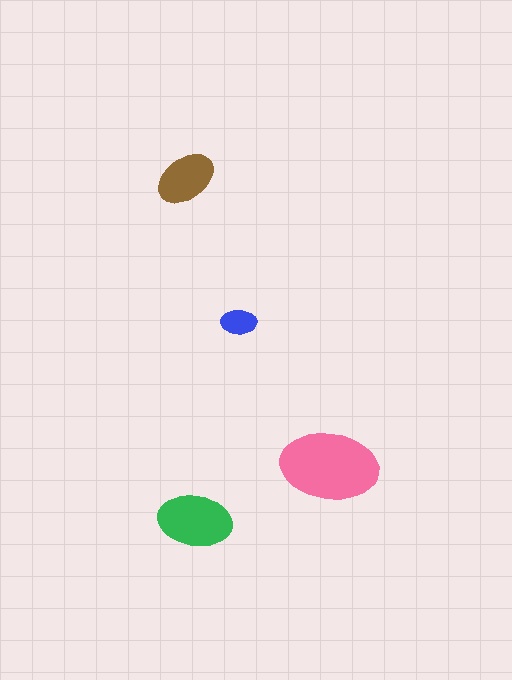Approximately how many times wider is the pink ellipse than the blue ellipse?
About 2.5 times wider.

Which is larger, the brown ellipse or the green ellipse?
The green one.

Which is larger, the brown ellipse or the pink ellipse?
The pink one.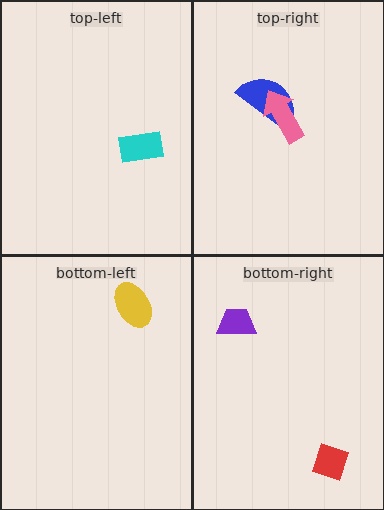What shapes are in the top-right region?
The blue semicircle, the pink arrow.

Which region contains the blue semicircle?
The top-right region.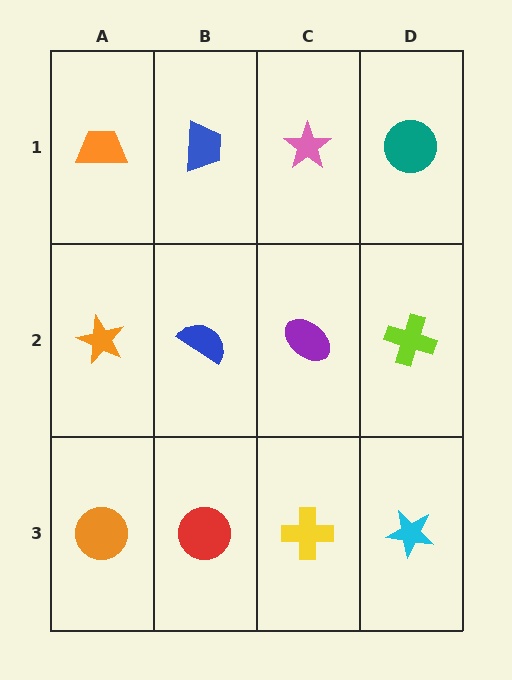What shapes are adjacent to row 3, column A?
An orange star (row 2, column A), a red circle (row 3, column B).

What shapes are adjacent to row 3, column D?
A lime cross (row 2, column D), a yellow cross (row 3, column C).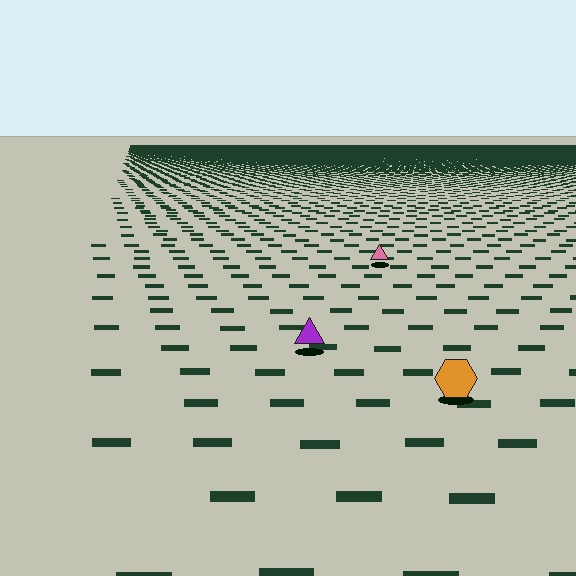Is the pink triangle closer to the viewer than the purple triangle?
No. The purple triangle is closer — you can tell from the texture gradient: the ground texture is coarser near it.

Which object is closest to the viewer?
The orange hexagon is closest. The texture marks near it are larger and more spread out.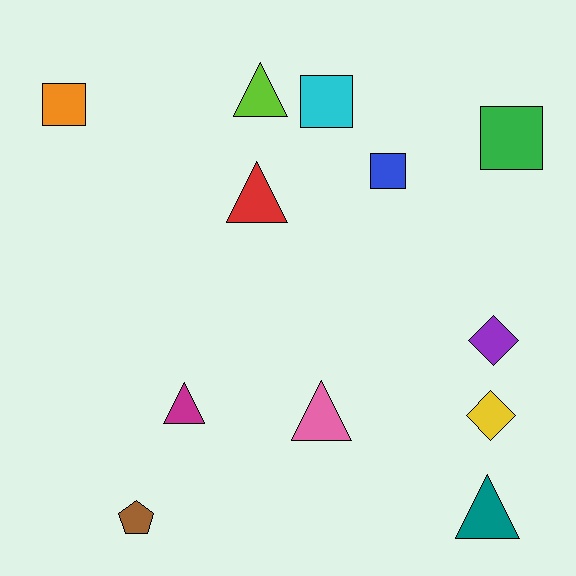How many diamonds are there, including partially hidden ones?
There are 2 diamonds.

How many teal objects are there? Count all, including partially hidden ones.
There is 1 teal object.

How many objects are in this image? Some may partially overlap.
There are 12 objects.